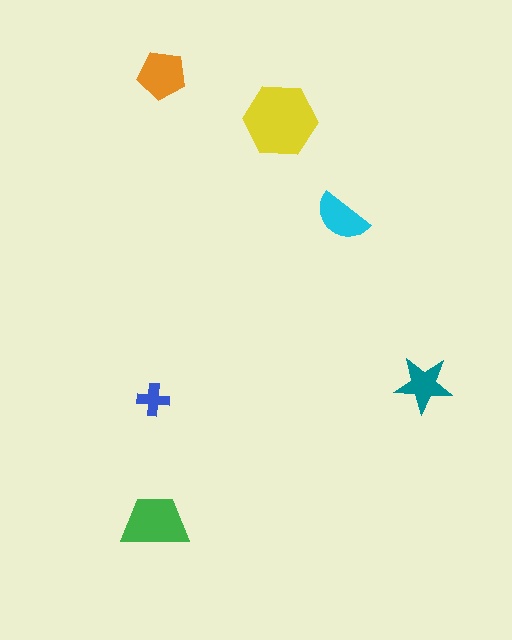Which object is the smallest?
The blue cross.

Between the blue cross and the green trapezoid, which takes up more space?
The green trapezoid.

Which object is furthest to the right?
The teal star is rightmost.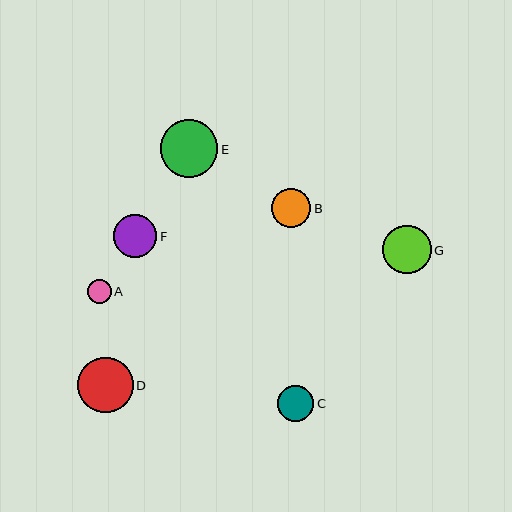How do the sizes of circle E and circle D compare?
Circle E and circle D are approximately the same size.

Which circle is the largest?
Circle E is the largest with a size of approximately 57 pixels.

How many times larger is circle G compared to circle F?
Circle G is approximately 1.1 times the size of circle F.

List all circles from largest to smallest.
From largest to smallest: E, D, G, F, B, C, A.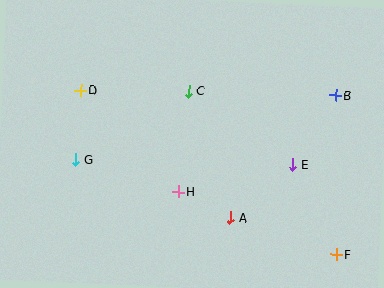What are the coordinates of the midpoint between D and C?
The midpoint between D and C is at (135, 91).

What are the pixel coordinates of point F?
Point F is at (336, 255).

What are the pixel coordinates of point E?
Point E is at (293, 165).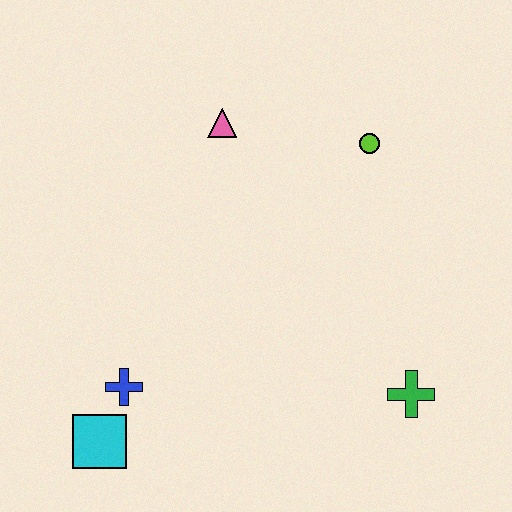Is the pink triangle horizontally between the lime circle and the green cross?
No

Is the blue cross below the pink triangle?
Yes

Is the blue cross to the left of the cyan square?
No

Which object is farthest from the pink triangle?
The cyan square is farthest from the pink triangle.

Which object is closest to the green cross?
The lime circle is closest to the green cross.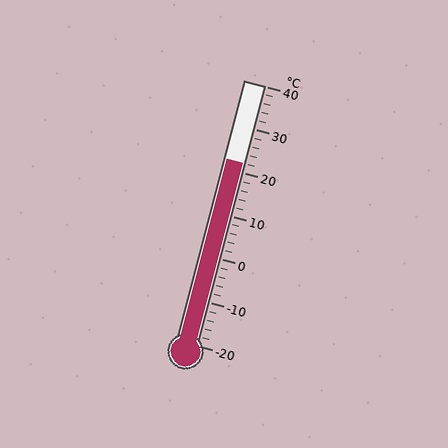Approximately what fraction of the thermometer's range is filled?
The thermometer is filled to approximately 70% of its range.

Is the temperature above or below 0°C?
The temperature is above 0°C.